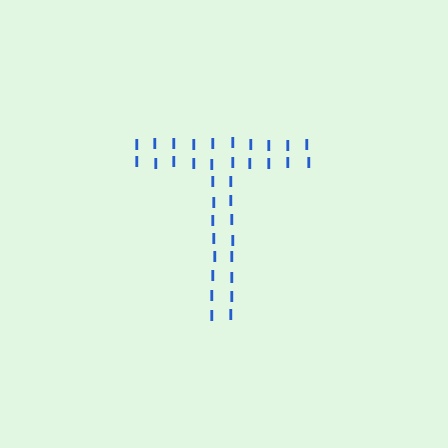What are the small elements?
The small elements are letter I's.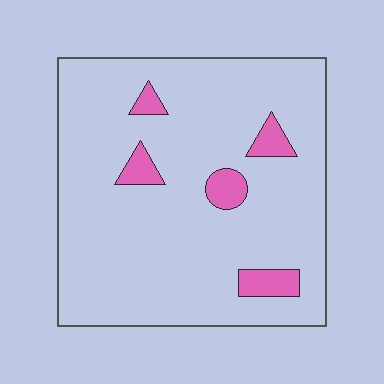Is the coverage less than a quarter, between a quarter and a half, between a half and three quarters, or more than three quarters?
Less than a quarter.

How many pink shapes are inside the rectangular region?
5.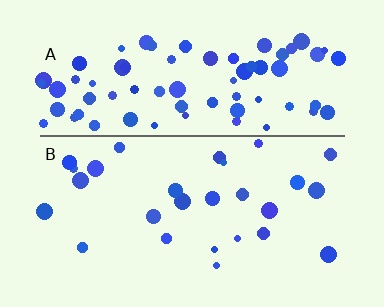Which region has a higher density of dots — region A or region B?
A (the top).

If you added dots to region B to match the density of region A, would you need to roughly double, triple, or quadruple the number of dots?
Approximately triple.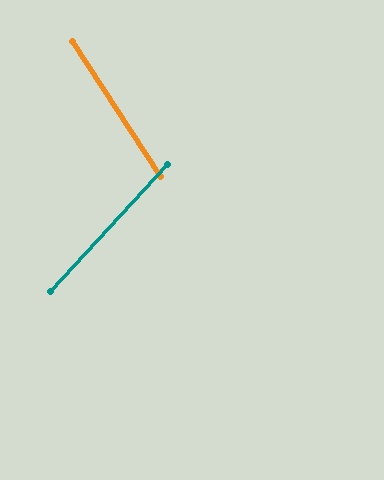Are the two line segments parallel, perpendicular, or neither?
Neither parallel nor perpendicular — they differ by about 76°.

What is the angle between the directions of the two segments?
Approximately 76 degrees.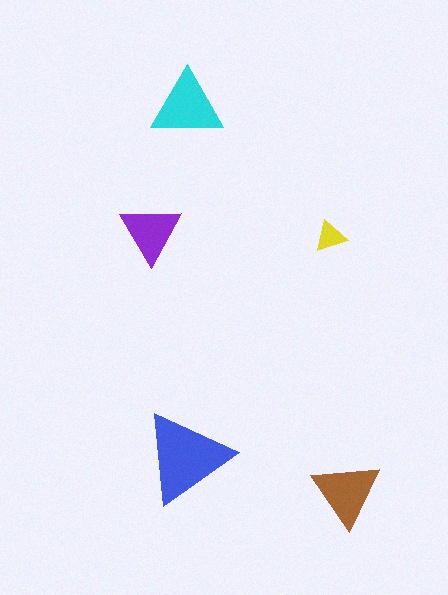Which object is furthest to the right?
The brown triangle is rightmost.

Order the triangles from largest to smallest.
the blue one, the cyan one, the brown one, the purple one, the yellow one.